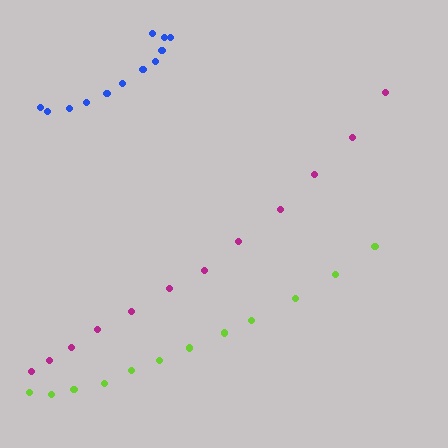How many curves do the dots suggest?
There are 3 distinct paths.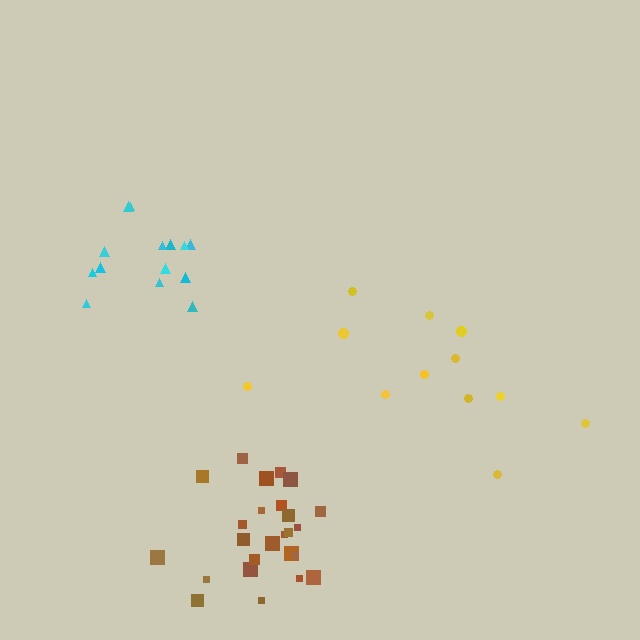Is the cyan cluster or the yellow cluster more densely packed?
Cyan.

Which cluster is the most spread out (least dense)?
Yellow.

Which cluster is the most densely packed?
Cyan.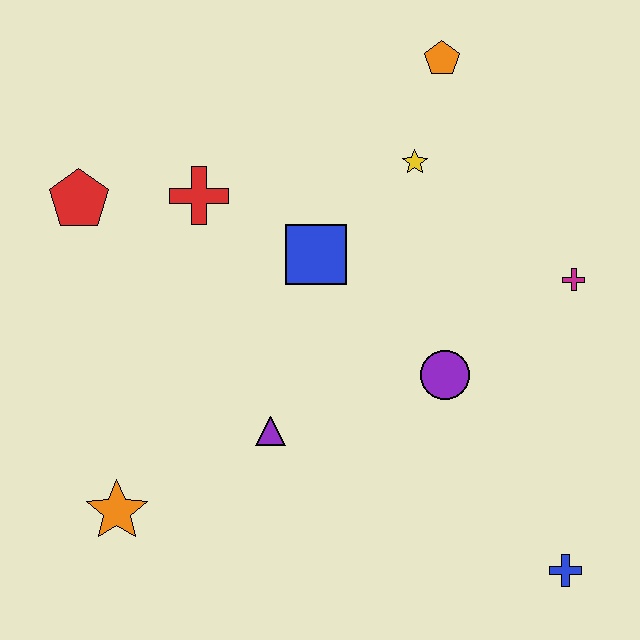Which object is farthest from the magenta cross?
The orange star is farthest from the magenta cross.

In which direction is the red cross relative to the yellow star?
The red cross is to the left of the yellow star.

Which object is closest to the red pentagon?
The red cross is closest to the red pentagon.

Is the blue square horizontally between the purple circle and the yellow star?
No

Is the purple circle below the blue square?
Yes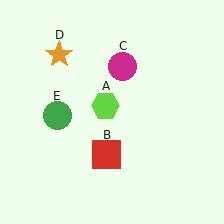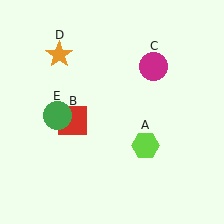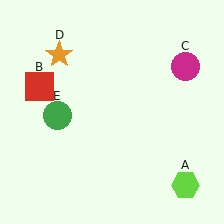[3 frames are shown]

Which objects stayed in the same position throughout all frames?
Orange star (object D) and green circle (object E) remained stationary.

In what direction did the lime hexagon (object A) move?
The lime hexagon (object A) moved down and to the right.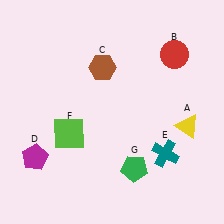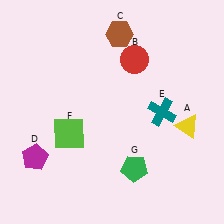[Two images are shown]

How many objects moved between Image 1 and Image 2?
3 objects moved between the two images.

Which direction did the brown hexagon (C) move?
The brown hexagon (C) moved up.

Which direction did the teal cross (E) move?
The teal cross (E) moved up.